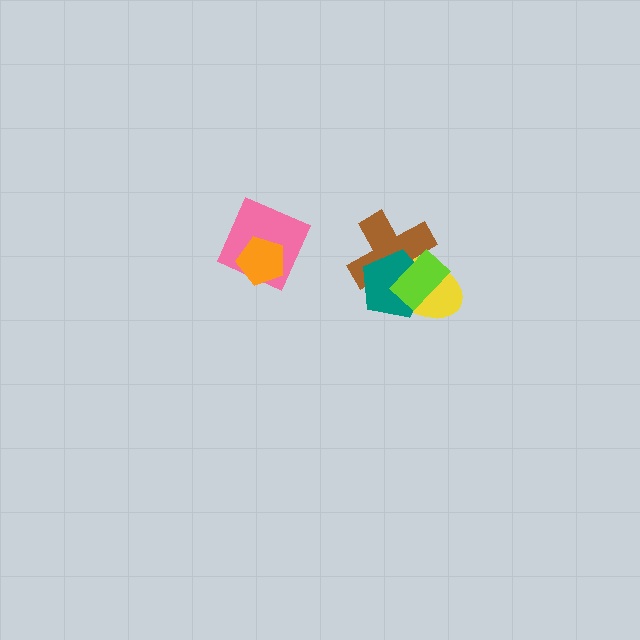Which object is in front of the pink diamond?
The orange pentagon is in front of the pink diamond.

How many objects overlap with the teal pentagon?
3 objects overlap with the teal pentagon.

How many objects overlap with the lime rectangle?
3 objects overlap with the lime rectangle.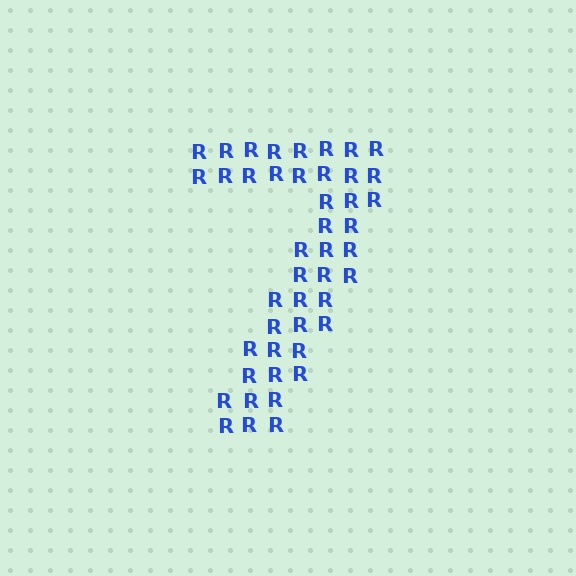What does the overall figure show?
The overall figure shows the digit 7.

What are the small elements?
The small elements are letter R's.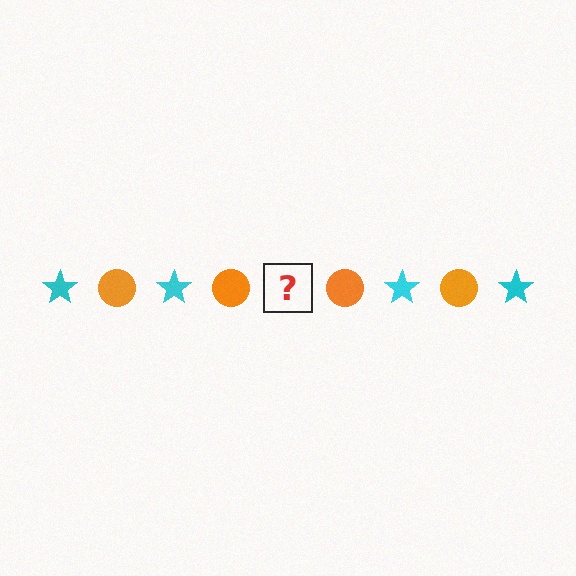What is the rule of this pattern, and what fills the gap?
The rule is that the pattern alternates between cyan star and orange circle. The gap should be filled with a cyan star.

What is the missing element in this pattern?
The missing element is a cyan star.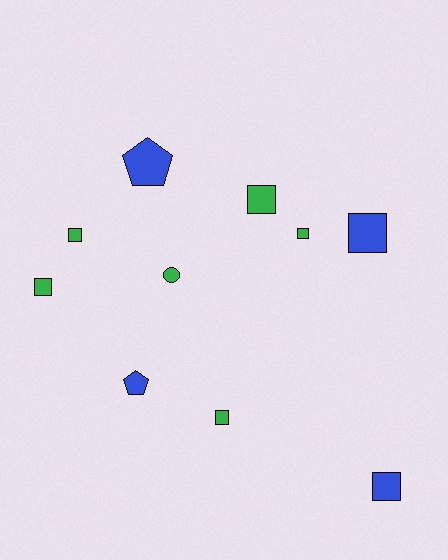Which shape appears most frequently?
Square, with 7 objects.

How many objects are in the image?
There are 10 objects.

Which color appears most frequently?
Green, with 6 objects.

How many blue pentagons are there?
There are 2 blue pentagons.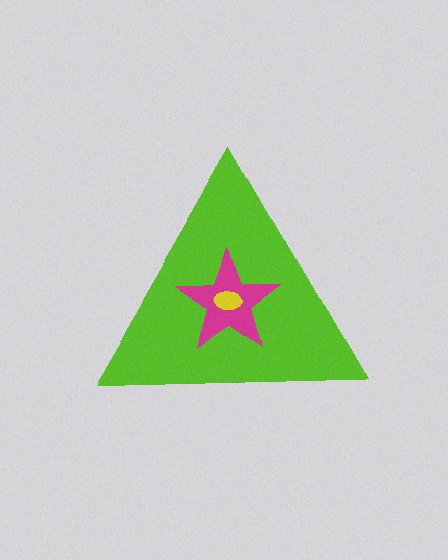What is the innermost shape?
The yellow ellipse.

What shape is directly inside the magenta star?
The yellow ellipse.